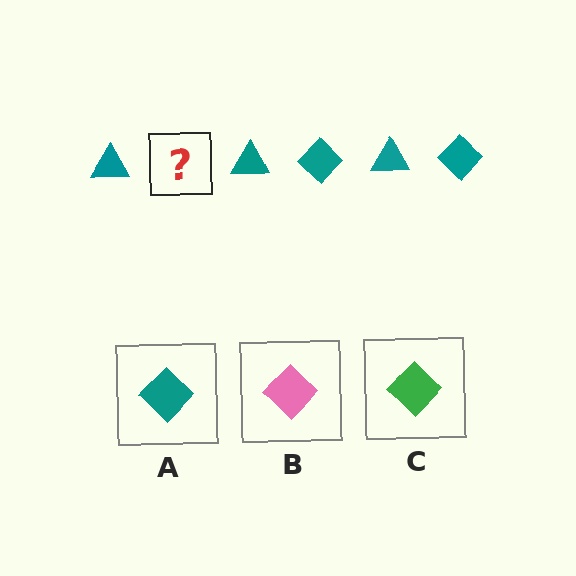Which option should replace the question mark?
Option A.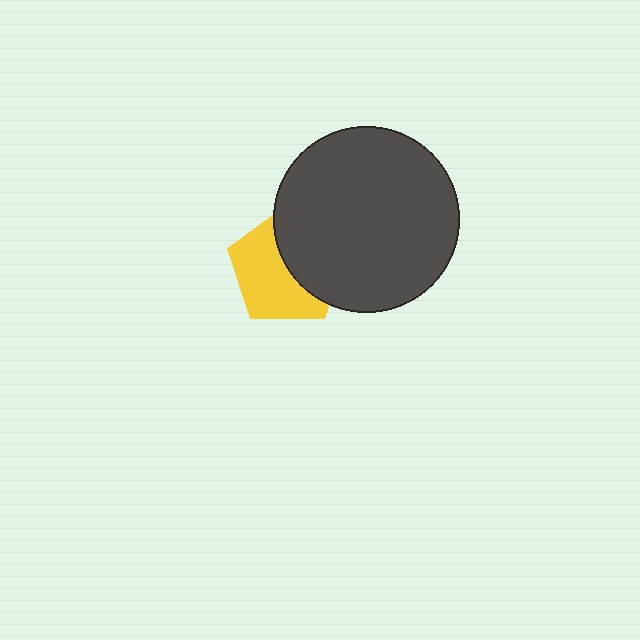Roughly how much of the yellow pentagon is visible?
About half of it is visible (roughly 56%).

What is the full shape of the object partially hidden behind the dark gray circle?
The partially hidden object is a yellow pentagon.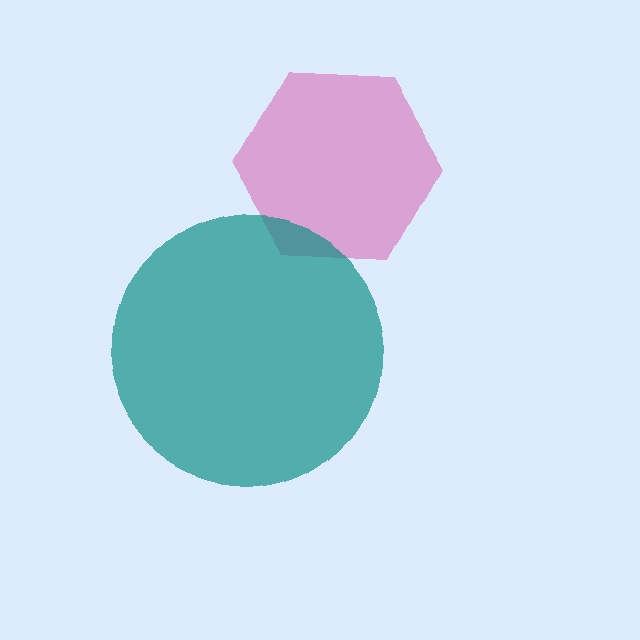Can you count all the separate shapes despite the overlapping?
Yes, there are 2 separate shapes.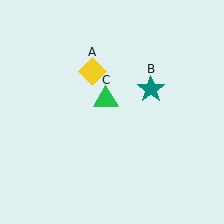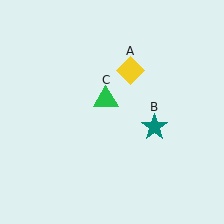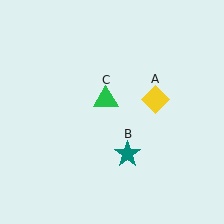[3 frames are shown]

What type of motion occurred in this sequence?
The yellow diamond (object A), teal star (object B) rotated clockwise around the center of the scene.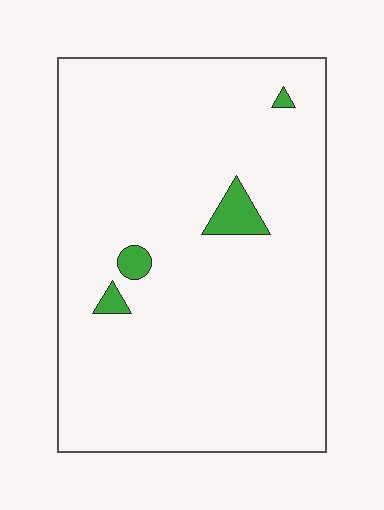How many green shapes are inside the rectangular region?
4.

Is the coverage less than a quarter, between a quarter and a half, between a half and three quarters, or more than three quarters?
Less than a quarter.